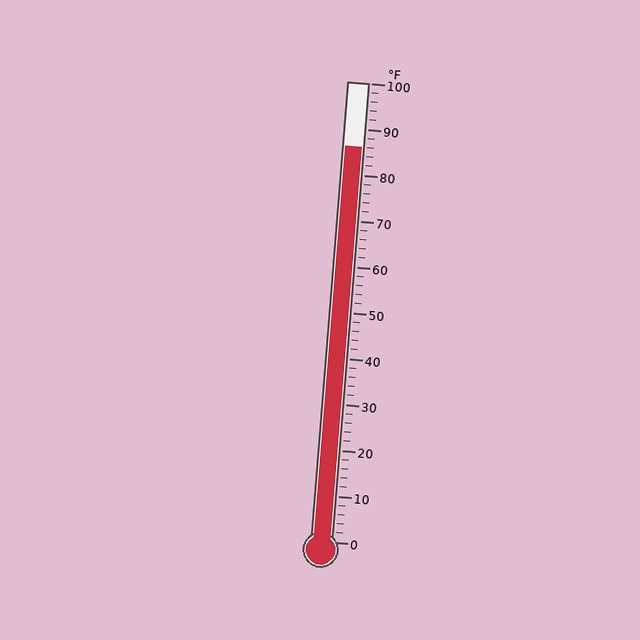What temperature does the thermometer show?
The thermometer shows approximately 86°F.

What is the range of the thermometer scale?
The thermometer scale ranges from 0°F to 100°F.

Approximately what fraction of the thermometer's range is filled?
The thermometer is filled to approximately 85% of its range.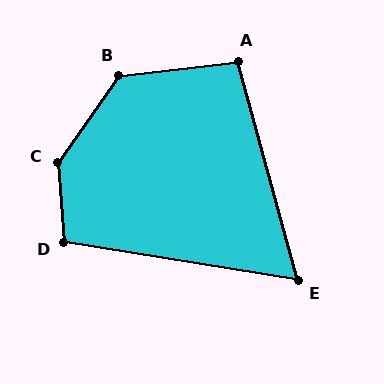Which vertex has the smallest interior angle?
E, at approximately 65 degrees.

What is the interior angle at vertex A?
Approximately 99 degrees (obtuse).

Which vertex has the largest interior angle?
C, at approximately 140 degrees.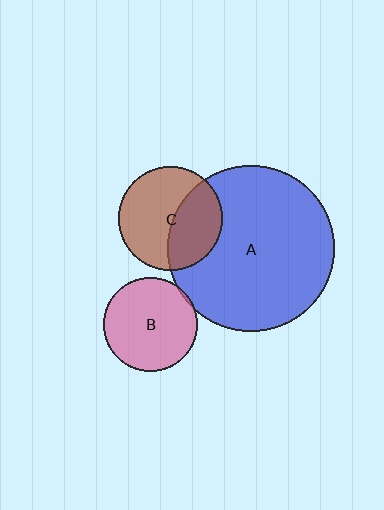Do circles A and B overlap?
Yes.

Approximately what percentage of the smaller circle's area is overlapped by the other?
Approximately 5%.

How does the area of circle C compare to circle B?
Approximately 1.2 times.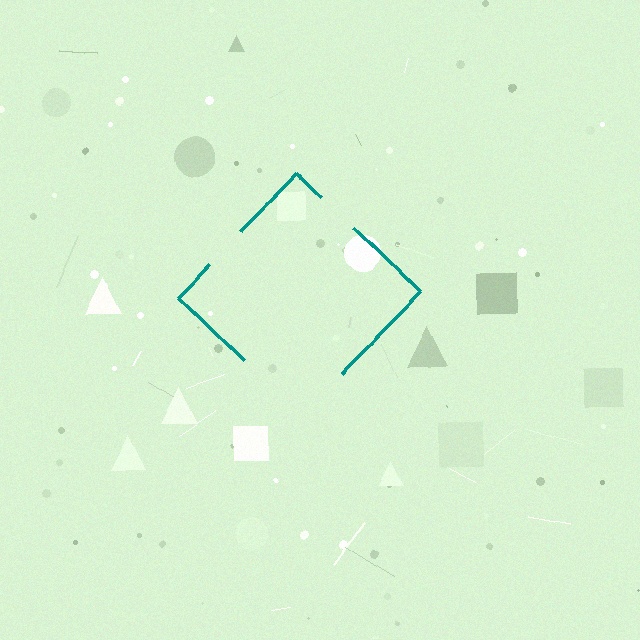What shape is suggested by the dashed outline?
The dashed outline suggests a diamond.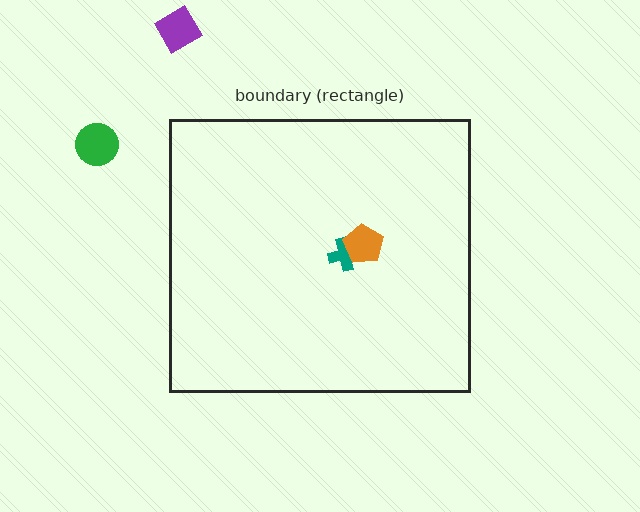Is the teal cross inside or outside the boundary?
Inside.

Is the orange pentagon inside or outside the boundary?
Inside.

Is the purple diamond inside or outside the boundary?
Outside.